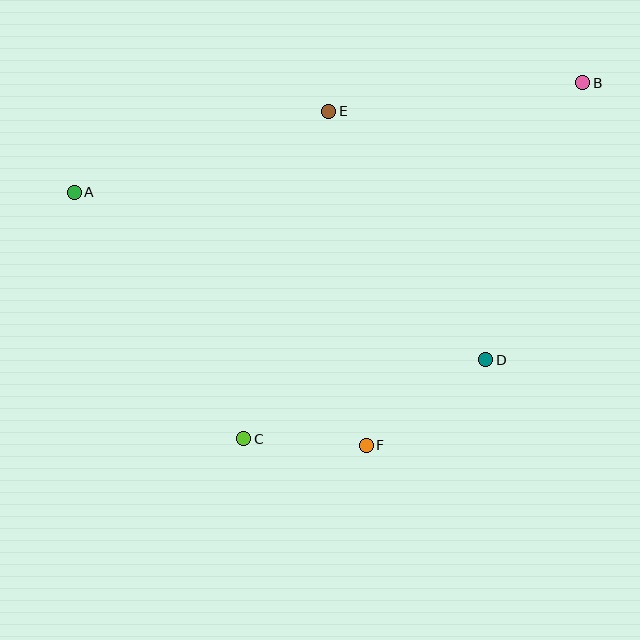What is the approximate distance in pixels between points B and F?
The distance between B and F is approximately 422 pixels.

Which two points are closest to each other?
Points C and F are closest to each other.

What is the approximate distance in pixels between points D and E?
The distance between D and E is approximately 294 pixels.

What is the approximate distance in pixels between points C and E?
The distance between C and E is approximately 338 pixels.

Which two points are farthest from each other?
Points A and B are farthest from each other.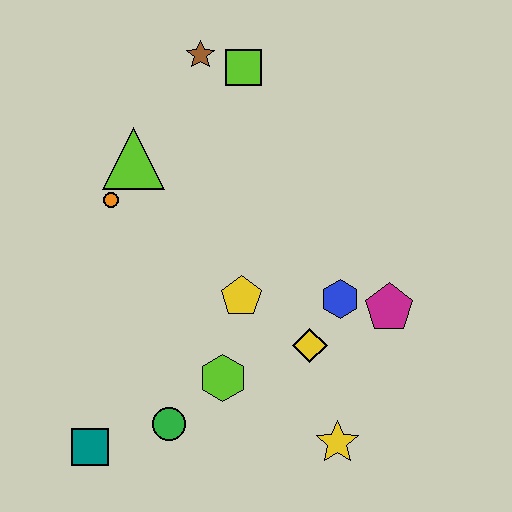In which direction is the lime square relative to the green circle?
The lime square is above the green circle.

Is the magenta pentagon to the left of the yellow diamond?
No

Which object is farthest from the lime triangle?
The yellow star is farthest from the lime triangle.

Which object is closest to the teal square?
The green circle is closest to the teal square.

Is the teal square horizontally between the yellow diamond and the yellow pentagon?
No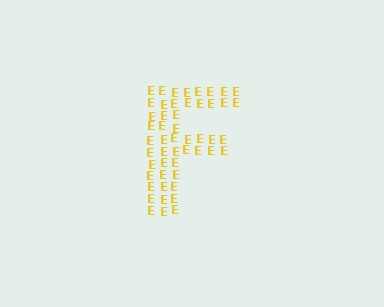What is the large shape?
The large shape is the letter F.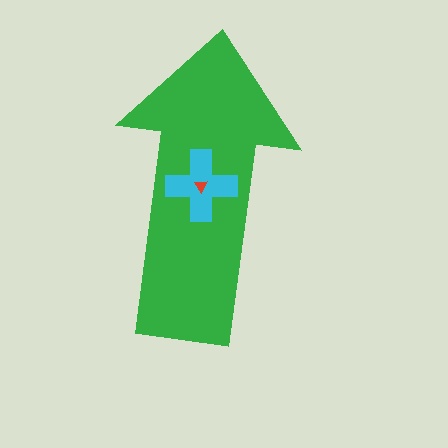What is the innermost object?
The red triangle.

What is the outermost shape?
The green arrow.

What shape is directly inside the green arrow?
The cyan cross.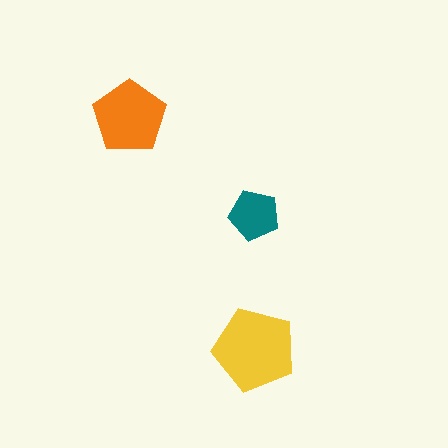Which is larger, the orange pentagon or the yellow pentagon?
The yellow one.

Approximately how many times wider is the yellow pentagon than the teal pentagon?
About 1.5 times wider.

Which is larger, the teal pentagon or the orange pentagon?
The orange one.